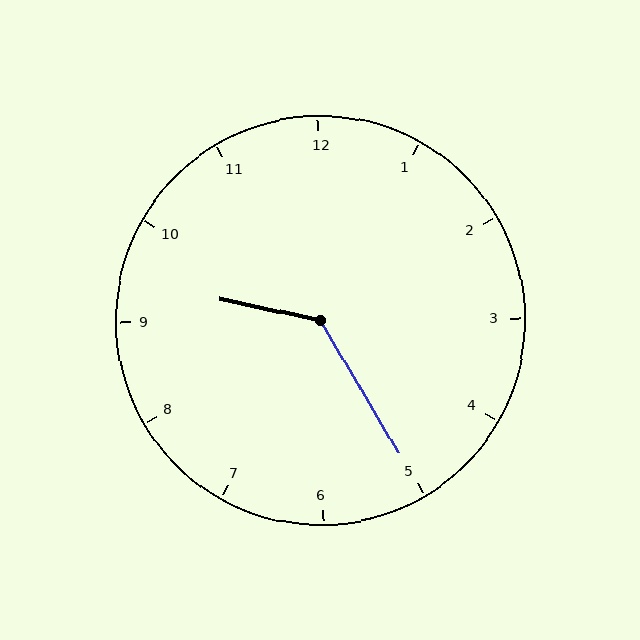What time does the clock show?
9:25.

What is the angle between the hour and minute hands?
Approximately 132 degrees.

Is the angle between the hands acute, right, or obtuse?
It is obtuse.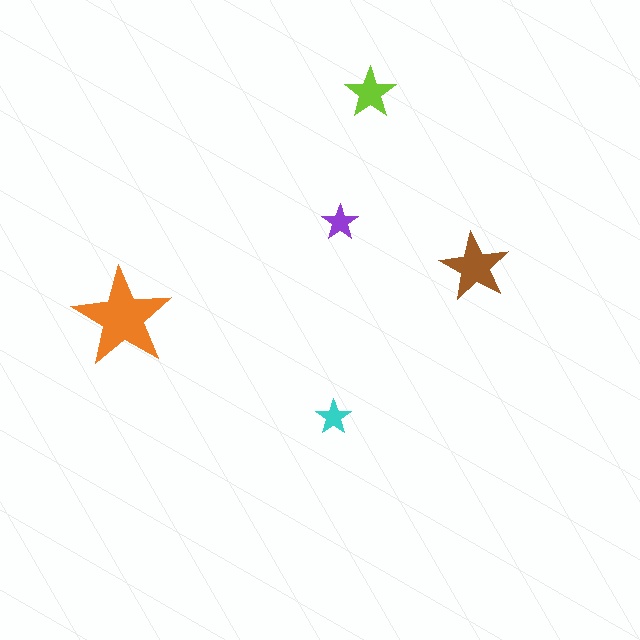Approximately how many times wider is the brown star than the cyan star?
About 2 times wider.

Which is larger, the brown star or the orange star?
The orange one.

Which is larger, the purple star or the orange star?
The orange one.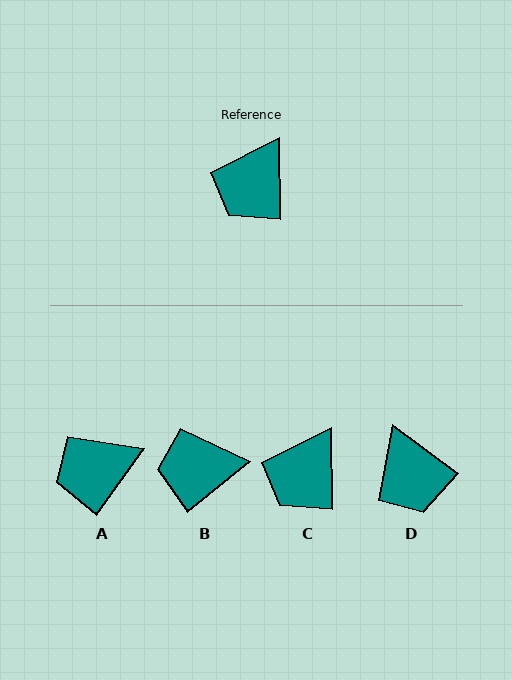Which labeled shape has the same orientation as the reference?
C.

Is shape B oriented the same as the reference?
No, it is off by about 52 degrees.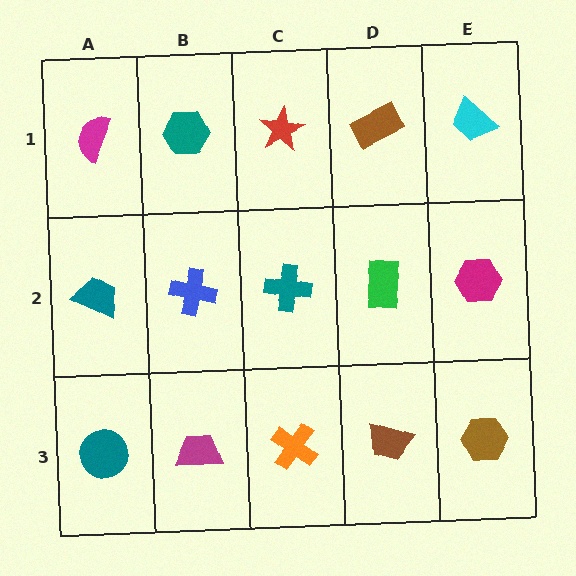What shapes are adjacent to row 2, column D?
A brown rectangle (row 1, column D), a brown trapezoid (row 3, column D), a teal cross (row 2, column C), a magenta hexagon (row 2, column E).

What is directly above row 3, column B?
A blue cross.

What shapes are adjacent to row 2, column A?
A magenta semicircle (row 1, column A), a teal circle (row 3, column A), a blue cross (row 2, column B).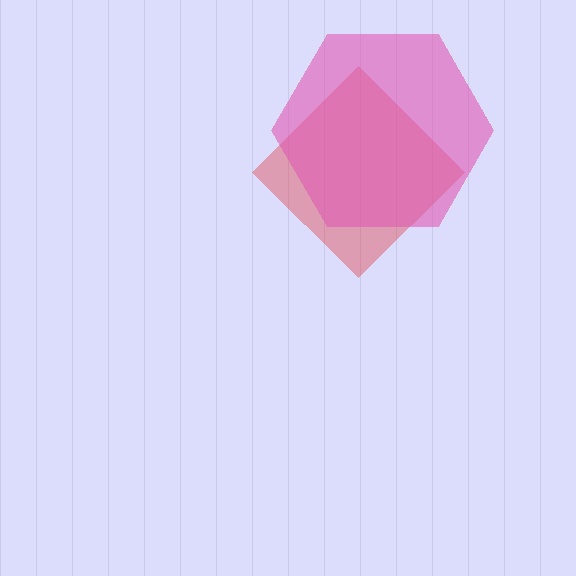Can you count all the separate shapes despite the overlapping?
Yes, there are 2 separate shapes.